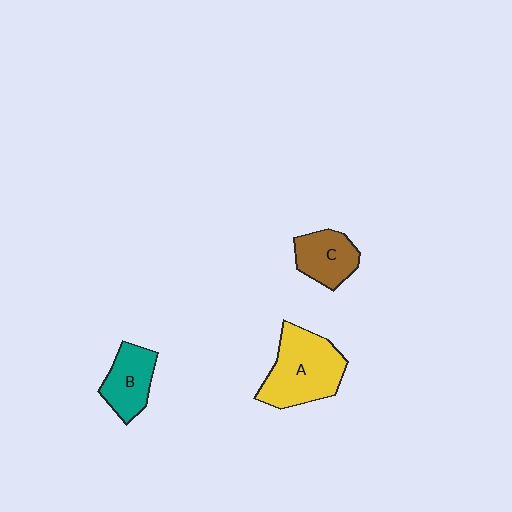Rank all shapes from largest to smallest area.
From largest to smallest: A (yellow), B (teal), C (brown).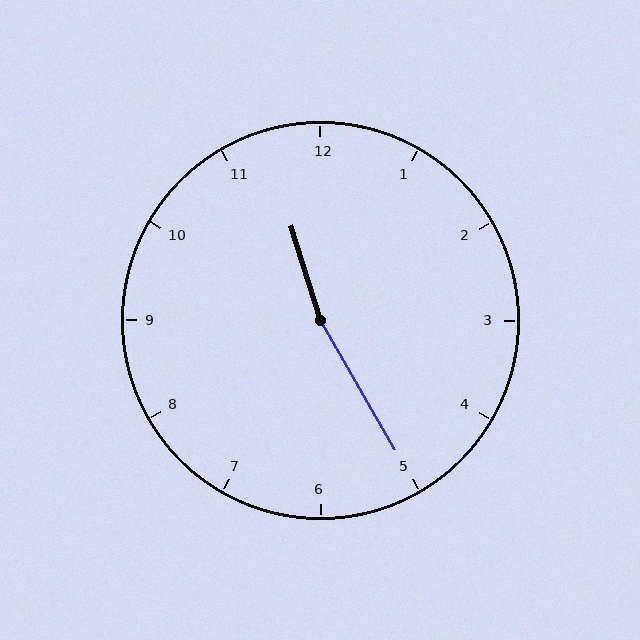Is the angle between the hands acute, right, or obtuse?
It is obtuse.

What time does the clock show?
11:25.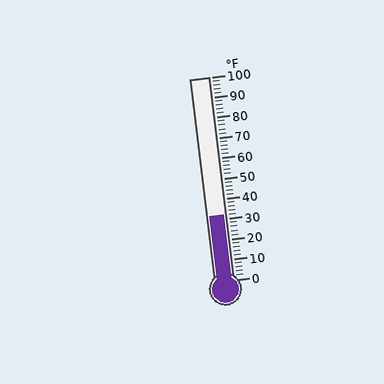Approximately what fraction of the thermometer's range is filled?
The thermometer is filled to approximately 30% of its range.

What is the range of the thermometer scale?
The thermometer scale ranges from 0°F to 100°F.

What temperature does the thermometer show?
The thermometer shows approximately 32°F.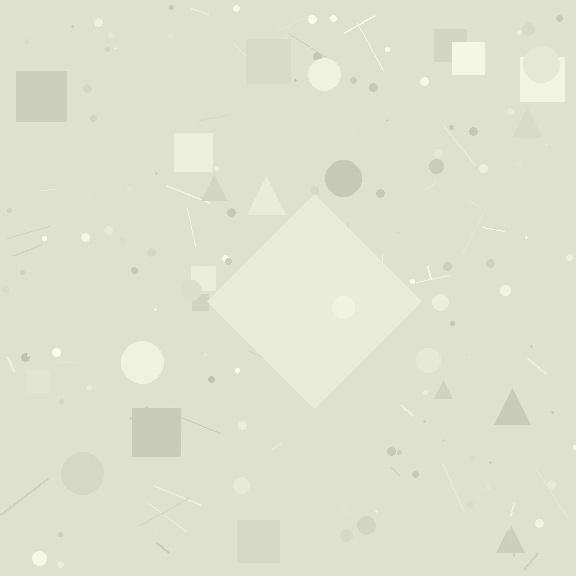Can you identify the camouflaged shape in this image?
The camouflaged shape is a diamond.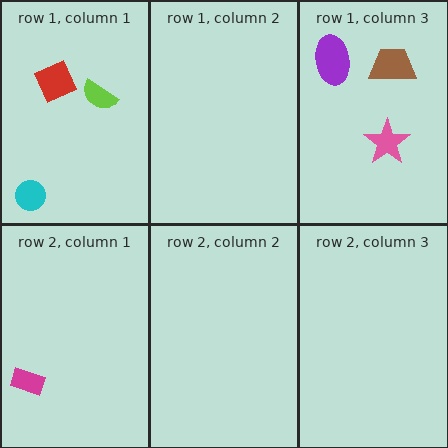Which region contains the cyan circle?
The row 1, column 1 region.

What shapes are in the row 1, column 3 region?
The brown trapezoid, the pink star, the purple ellipse.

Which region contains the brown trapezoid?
The row 1, column 3 region.